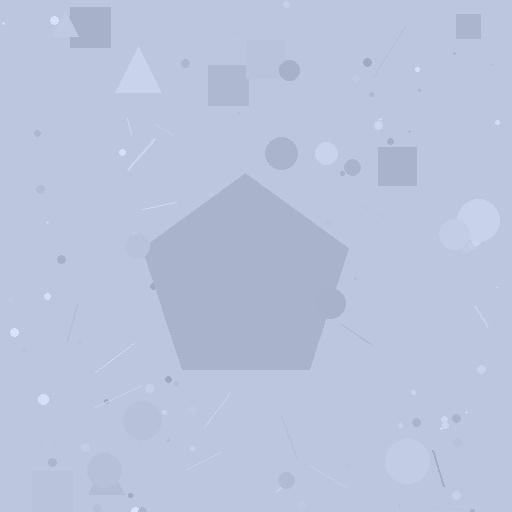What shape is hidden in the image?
A pentagon is hidden in the image.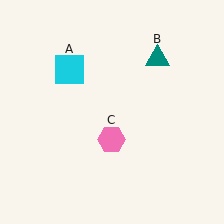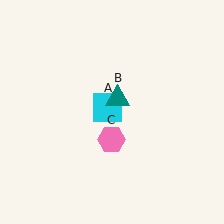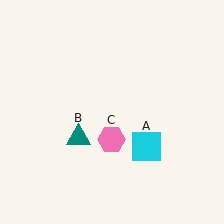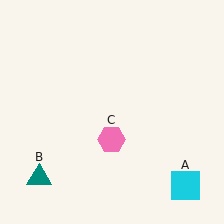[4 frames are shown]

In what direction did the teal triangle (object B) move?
The teal triangle (object B) moved down and to the left.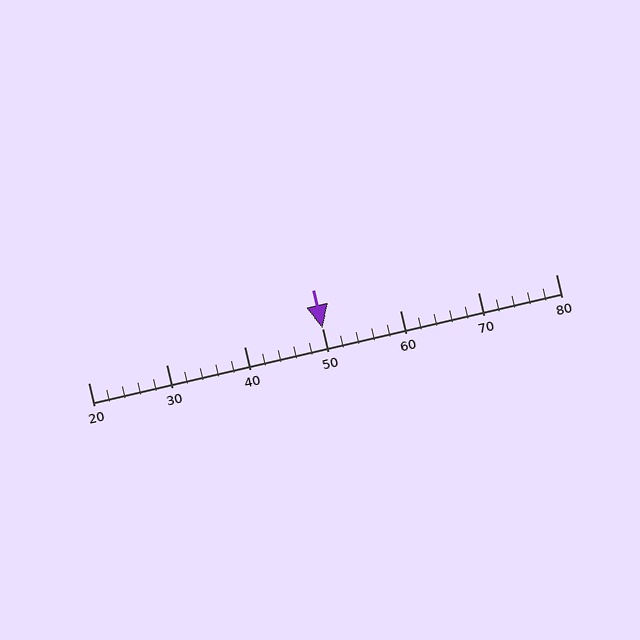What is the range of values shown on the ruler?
The ruler shows values from 20 to 80.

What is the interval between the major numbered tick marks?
The major tick marks are spaced 10 units apart.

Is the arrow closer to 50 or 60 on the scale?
The arrow is closer to 50.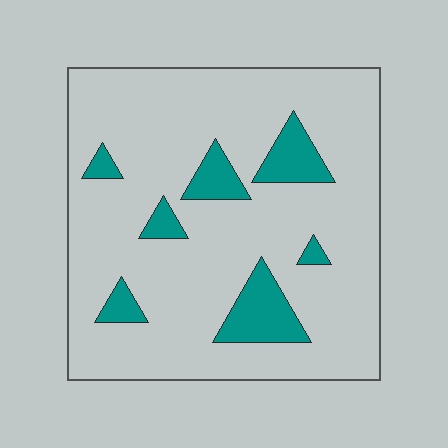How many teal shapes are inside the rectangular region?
7.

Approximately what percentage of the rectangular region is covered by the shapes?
Approximately 15%.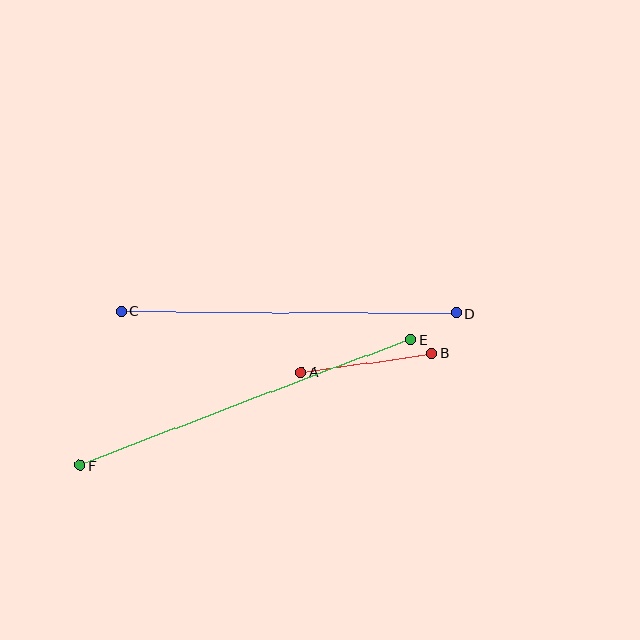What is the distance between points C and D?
The distance is approximately 335 pixels.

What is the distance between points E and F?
The distance is approximately 353 pixels.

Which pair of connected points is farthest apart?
Points E and F are farthest apart.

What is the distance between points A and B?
The distance is approximately 132 pixels.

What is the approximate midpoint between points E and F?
The midpoint is at approximately (245, 403) pixels.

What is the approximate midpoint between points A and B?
The midpoint is at approximately (366, 363) pixels.